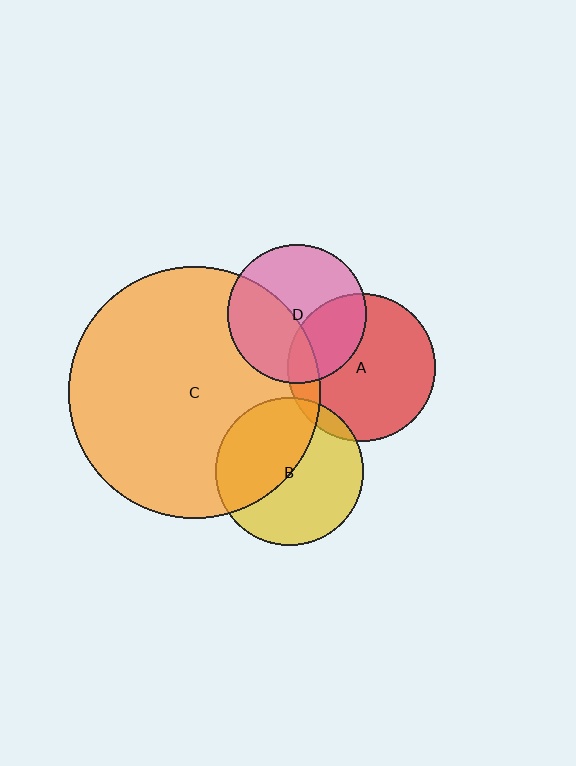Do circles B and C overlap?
Yes.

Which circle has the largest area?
Circle C (orange).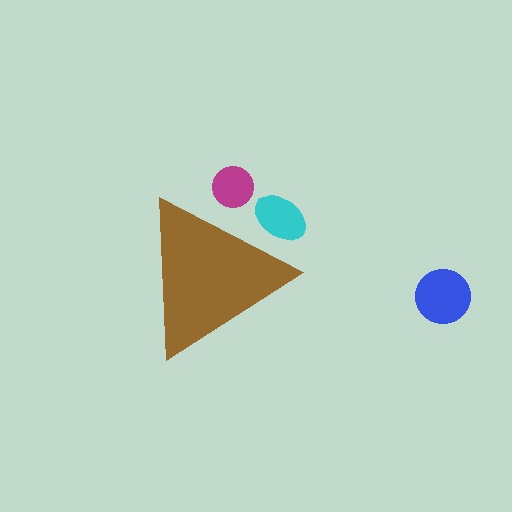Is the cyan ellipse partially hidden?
Yes, the cyan ellipse is partially hidden behind the brown triangle.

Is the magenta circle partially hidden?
Yes, the magenta circle is partially hidden behind the brown triangle.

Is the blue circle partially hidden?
No, the blue circle is fully visible.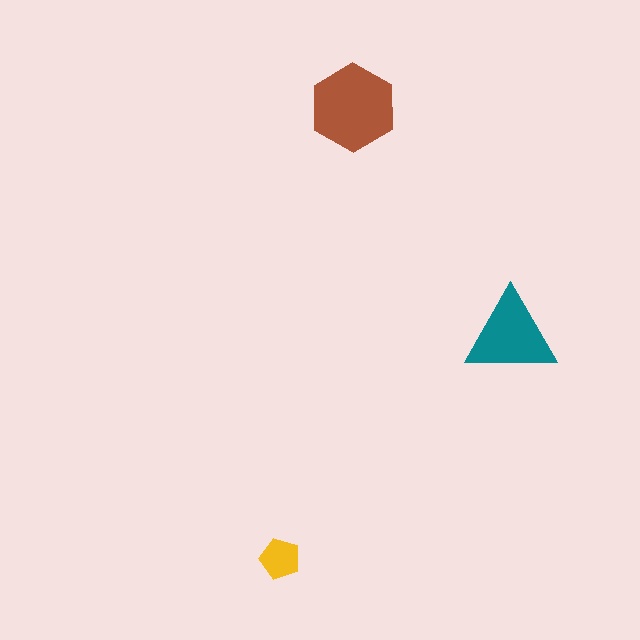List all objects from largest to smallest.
The brown hexagon, the teal triangle, the yellow pentagon.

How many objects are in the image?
There are 3 objects in the image.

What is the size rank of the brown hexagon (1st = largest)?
1st.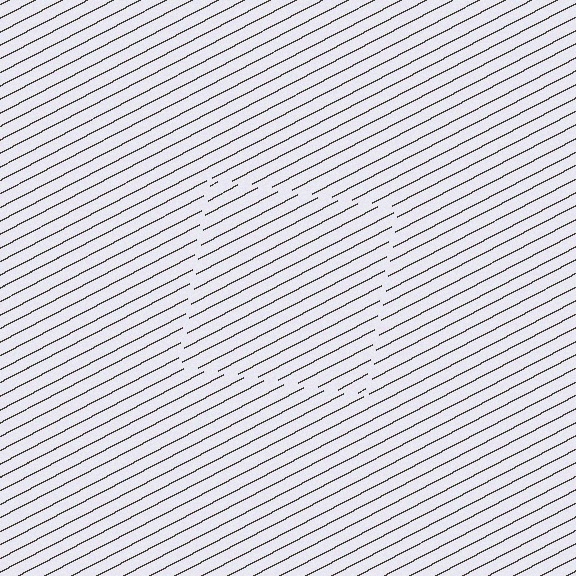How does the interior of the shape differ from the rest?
The interior of the shape contains the same grating, shifted by half a period — the contour is defined by the phase discontinuity where line-ends from the inner and outer gratings abut.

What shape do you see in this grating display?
An illusory square. The interior of the shape contains the same grating, shifted by half a period — the contour is defined by the phase discontinuity where line-ends from the inner and outer gratings abut.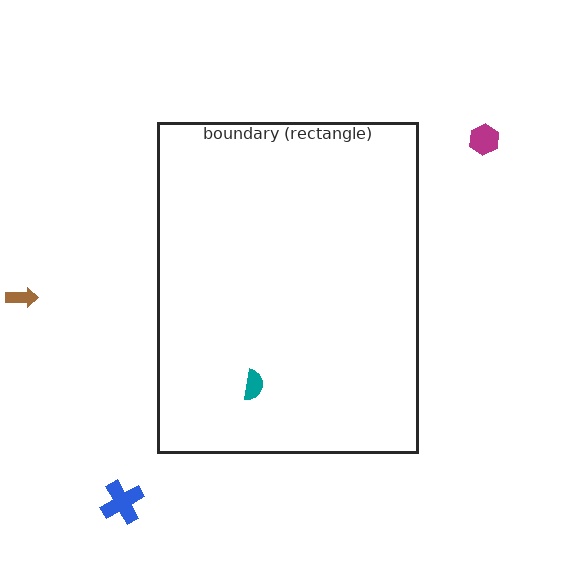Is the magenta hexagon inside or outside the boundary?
Outside.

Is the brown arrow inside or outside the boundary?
Outside.